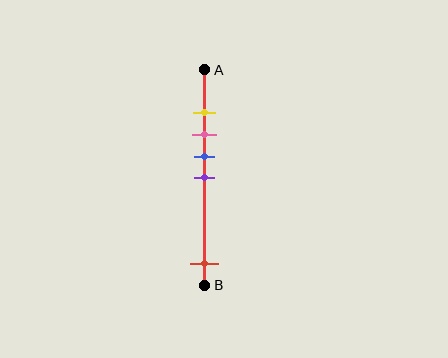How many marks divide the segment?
There are 5 marks dividing the segment.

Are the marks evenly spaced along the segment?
No, the marks are not evenly spaced.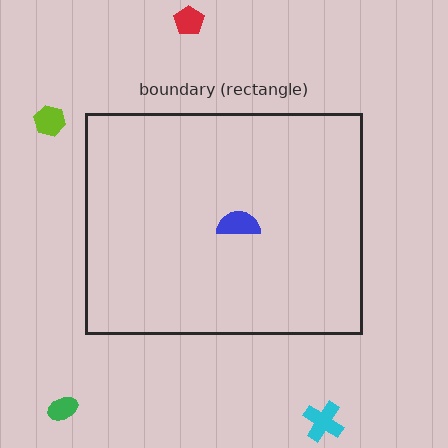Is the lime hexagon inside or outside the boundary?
Outside.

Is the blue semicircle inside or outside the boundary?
Inside.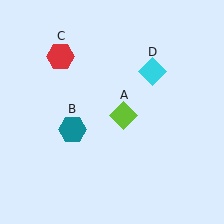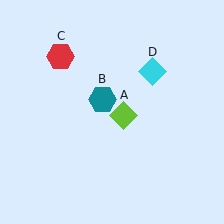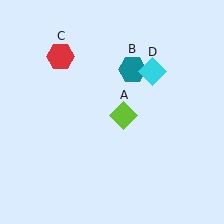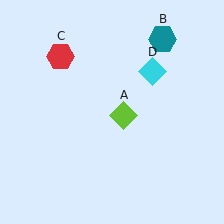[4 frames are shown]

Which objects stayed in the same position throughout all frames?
Lime diamond (object A) and red hexagon (object C) and cyan diamond (object D) remained stationary.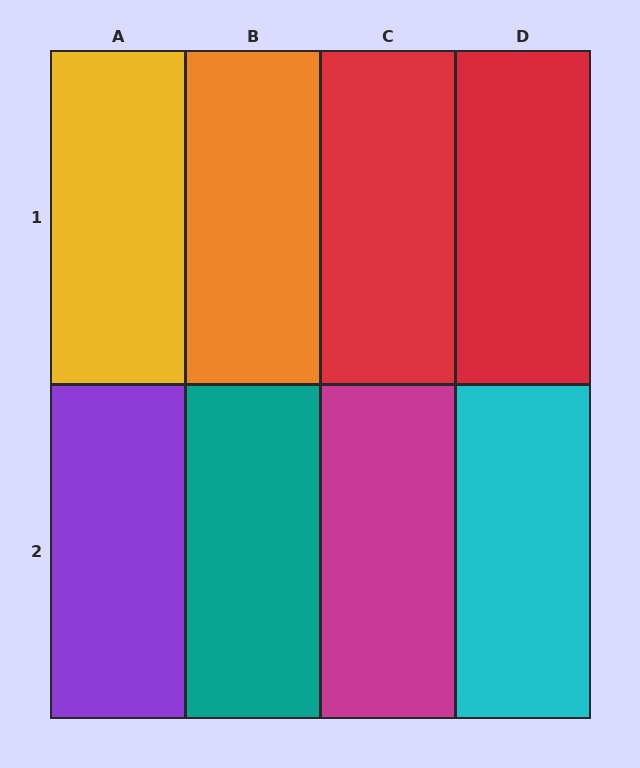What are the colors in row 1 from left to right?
Yellow, orange, red, red.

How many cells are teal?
1 cell is teal.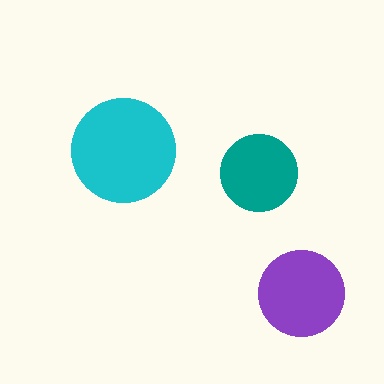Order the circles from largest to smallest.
the cyan one, the purple one, the teal one.